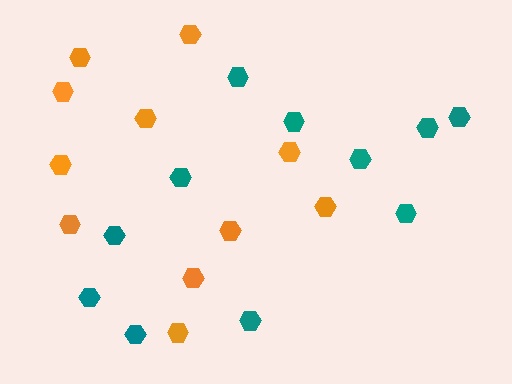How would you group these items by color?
There are 2 groups: one group of teal hexagons (11) and one group of orange hexagons (11).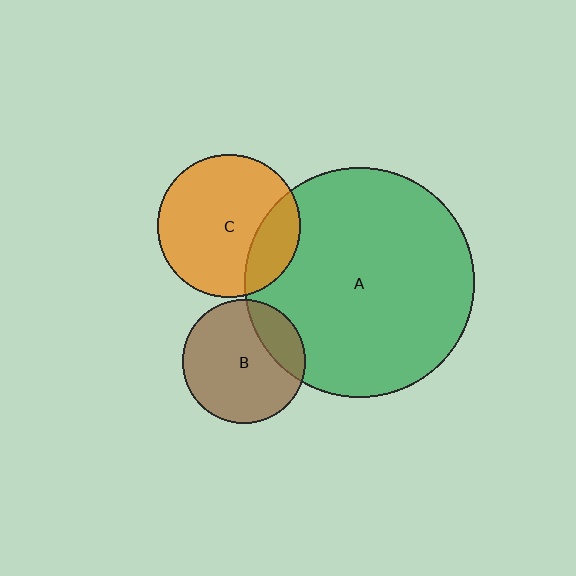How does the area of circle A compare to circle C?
Approximately 2.6 times.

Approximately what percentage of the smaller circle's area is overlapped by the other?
Approximately 20%.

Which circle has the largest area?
Circle A (green).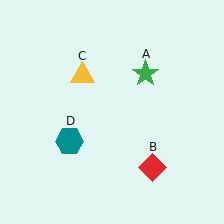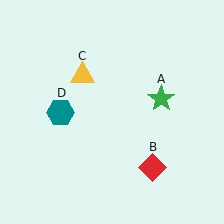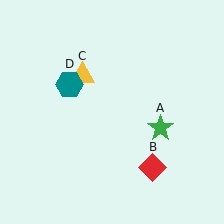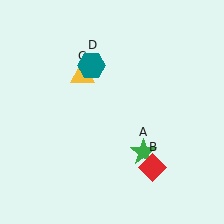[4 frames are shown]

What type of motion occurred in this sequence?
The green star (object A), teal hexagon (object D) rotated clockwise around the center of the scene.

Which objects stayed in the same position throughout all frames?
Red diamond (object B) and yellow triangle (object C) remained stationary.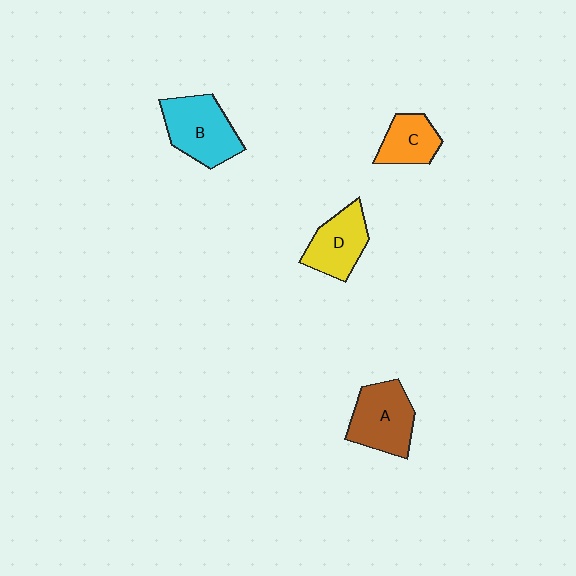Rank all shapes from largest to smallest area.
From largest to smallest: B (cyan), A (brown), D (yellow), C (orange).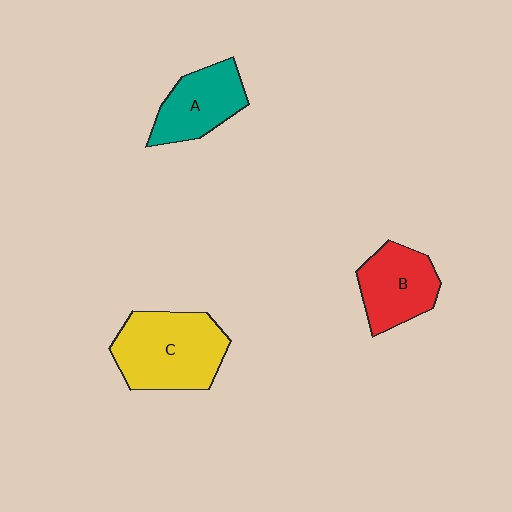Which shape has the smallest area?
Shape A (teal).